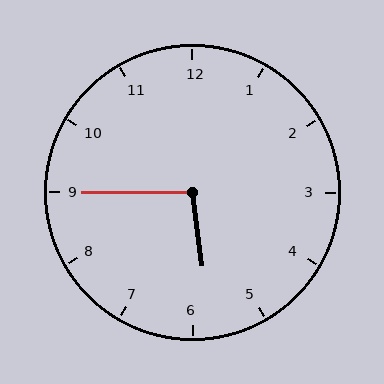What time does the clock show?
5:45.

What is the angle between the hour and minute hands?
Approximately 98 degrees.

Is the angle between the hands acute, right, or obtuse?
It is obtuse.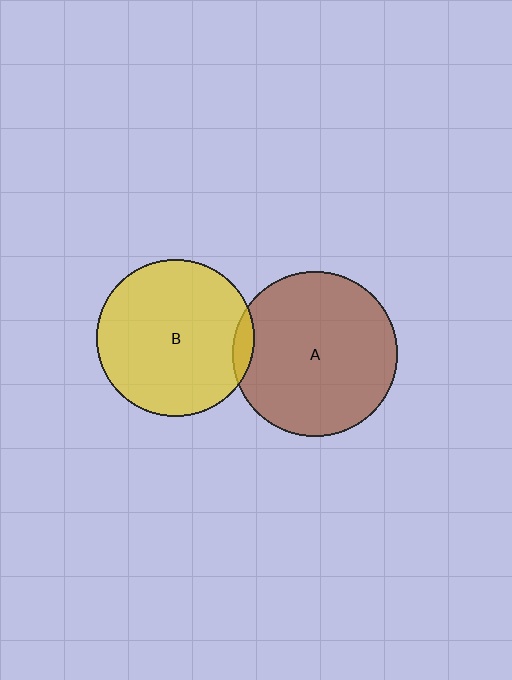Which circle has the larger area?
Circle A (brown).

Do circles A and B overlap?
Yes.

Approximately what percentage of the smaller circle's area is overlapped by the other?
Approximately 5%.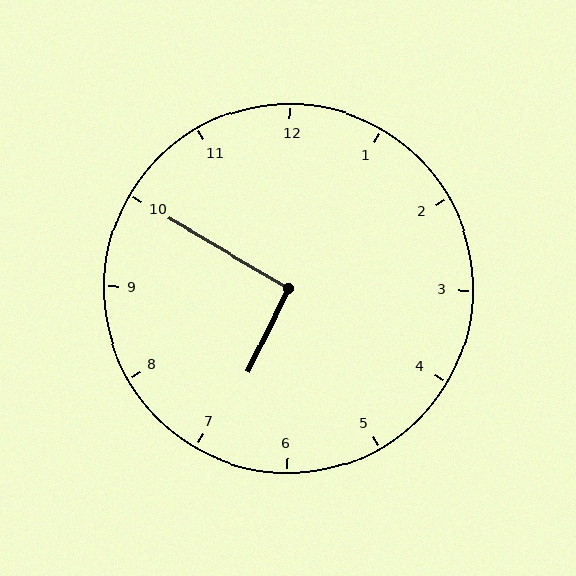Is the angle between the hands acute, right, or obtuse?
It is right.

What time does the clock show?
6:50.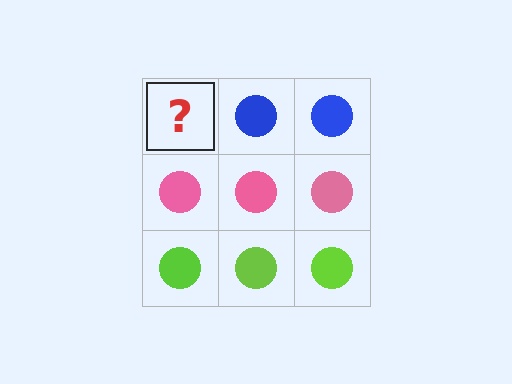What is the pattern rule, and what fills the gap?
The rule is that each row has a consistent color. The gap should be filled with a blue circle.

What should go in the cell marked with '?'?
The missing cell should contain a blue circle.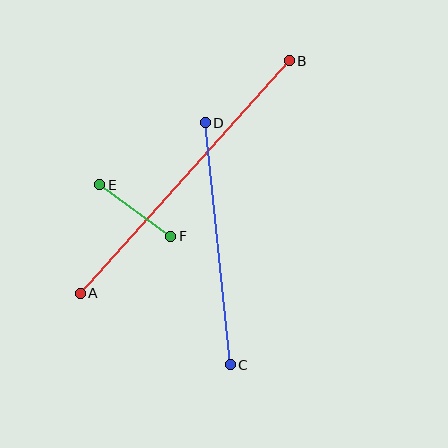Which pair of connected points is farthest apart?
Points A and B are farthest apart.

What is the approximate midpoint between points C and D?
The midpoint is at approximately (218, 244) pixels.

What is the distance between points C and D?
The distance is approximately 243 pixels.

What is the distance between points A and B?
The distance is approximately 312 pixels.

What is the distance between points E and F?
The distance is approximately 88 pixels.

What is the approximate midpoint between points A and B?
The midpoint is at approximately (185, 177) pixels.